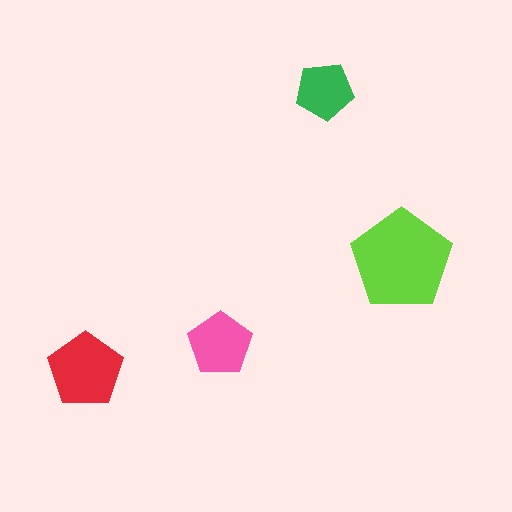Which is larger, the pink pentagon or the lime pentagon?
The lime one.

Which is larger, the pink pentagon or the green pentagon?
The pink one.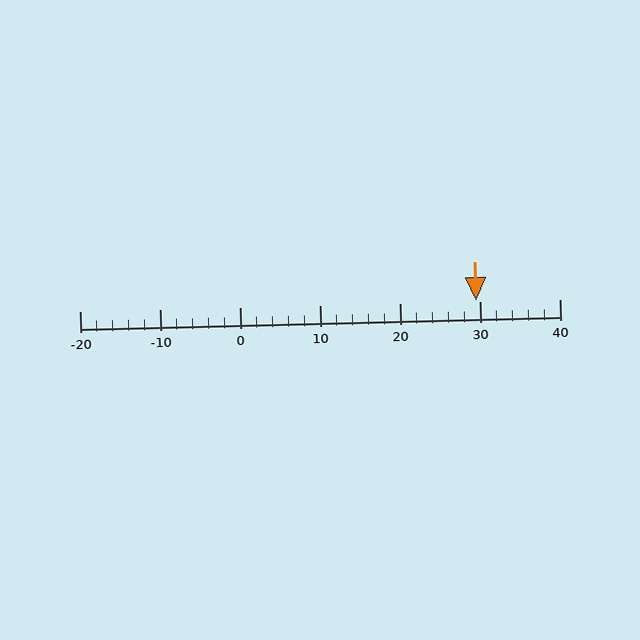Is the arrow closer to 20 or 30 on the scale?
The arrow is closer to 30.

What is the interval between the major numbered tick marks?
The major tick marks are spaced 10 units apart.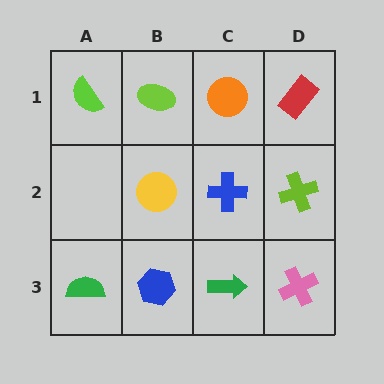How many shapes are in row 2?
3 shapes.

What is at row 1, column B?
A lime ellipse.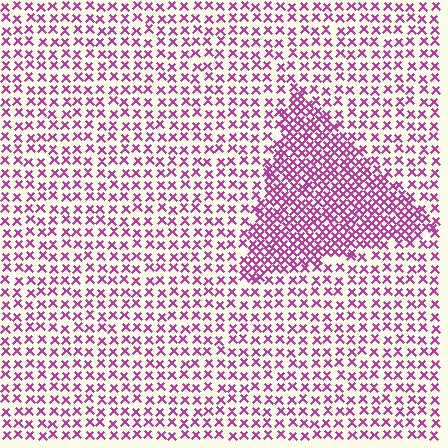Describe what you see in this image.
The image contains small magenta elements arranged at two different densities. A triangle-shaped region is visible where the elements are more densely packed than the surrounding area.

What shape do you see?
I see a triangle.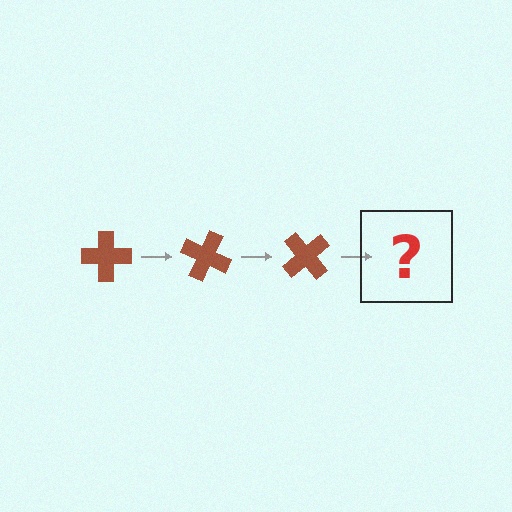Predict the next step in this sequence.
The next step is a brown cross rotated 75 degrees.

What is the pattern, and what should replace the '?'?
The pattern is that the cross rotates 25 degrees each step. The '?' should be a brown cross rotated 75 degrees.